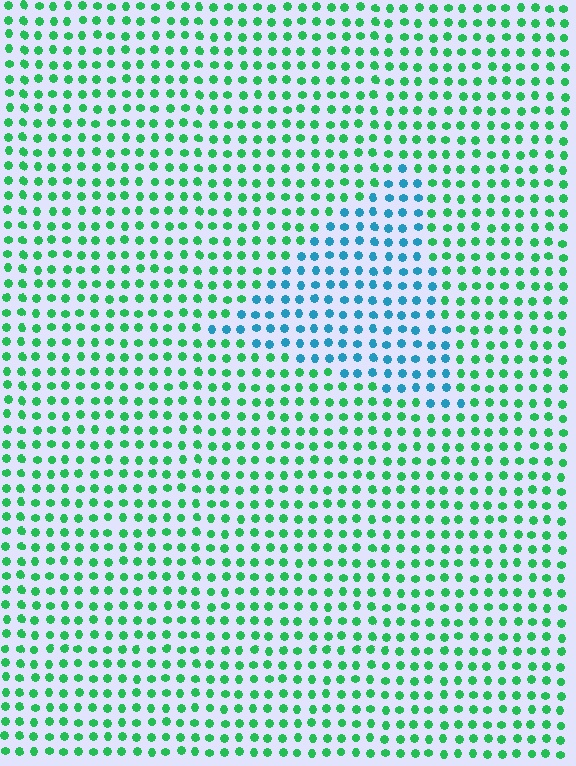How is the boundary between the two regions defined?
The boundary is defined purely by a slight shift in hue (about 56 degrees). Spacing, size, and orientation are identical on both sides.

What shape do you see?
I see a triangle.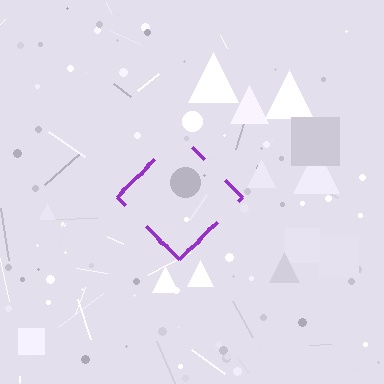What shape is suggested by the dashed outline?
The dashed outline suggests a diamond.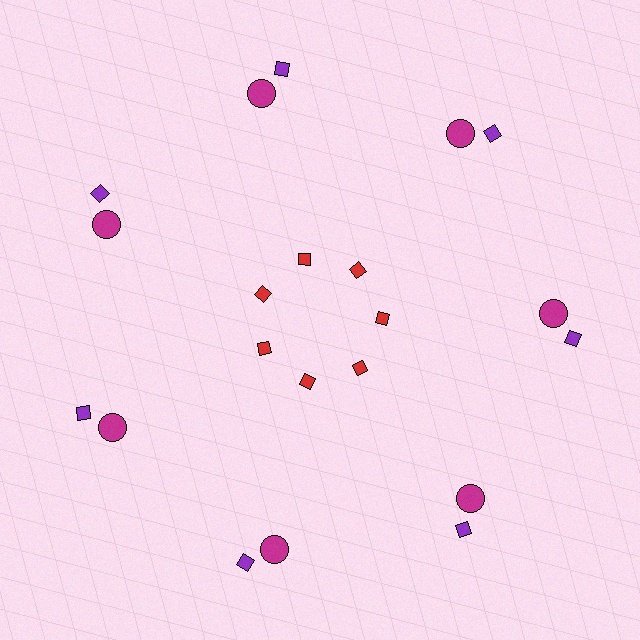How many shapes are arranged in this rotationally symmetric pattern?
There are 21 shapes, arranged in 7 groups of 3.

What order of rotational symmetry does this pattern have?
This pattern has 7-fold rotational symmetry.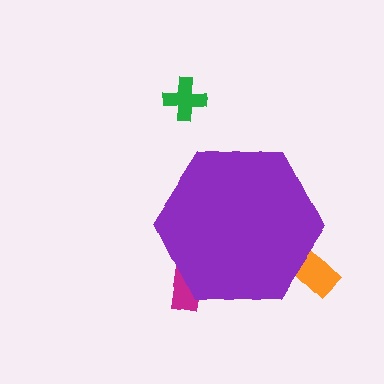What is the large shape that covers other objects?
A purple hexagon.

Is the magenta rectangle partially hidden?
Yes, the magenta rectangle is partially hidden behind the purple hexagon.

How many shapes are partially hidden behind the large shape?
2 shapes are partially hidden.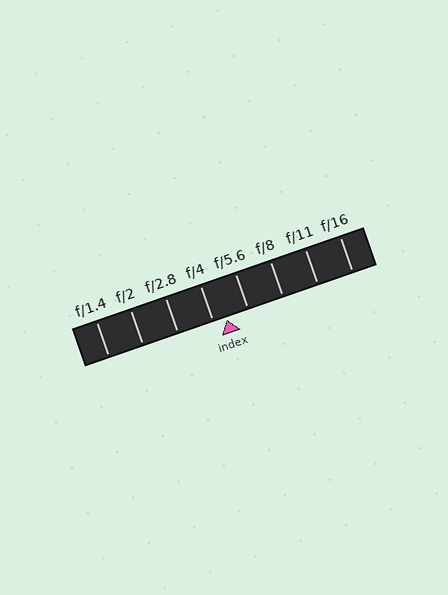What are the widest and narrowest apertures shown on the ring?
The widest aperture shown is f/1.4 and the narrowest is f/16.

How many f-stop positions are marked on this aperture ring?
There are 8 f-stop positions marked.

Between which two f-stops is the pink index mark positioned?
The index mark is between f/4 and f/5.6.